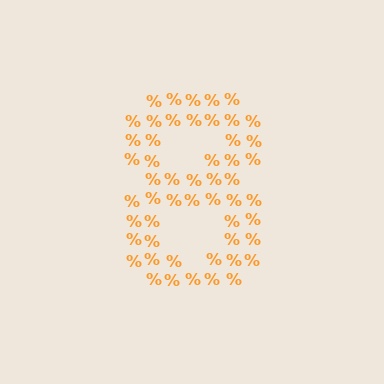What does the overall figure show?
The overall figure shows the digit 8.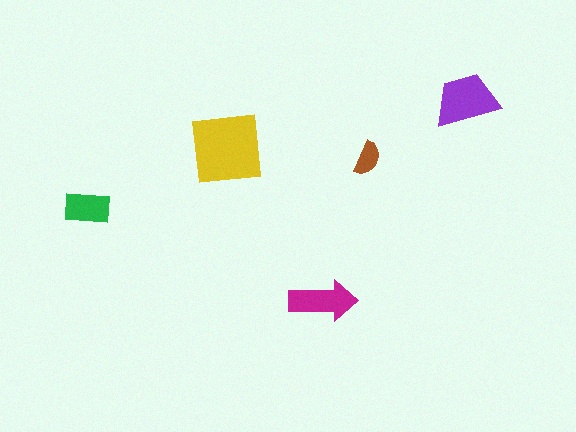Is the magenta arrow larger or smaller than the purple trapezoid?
Smaller.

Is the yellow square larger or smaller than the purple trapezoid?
Larger.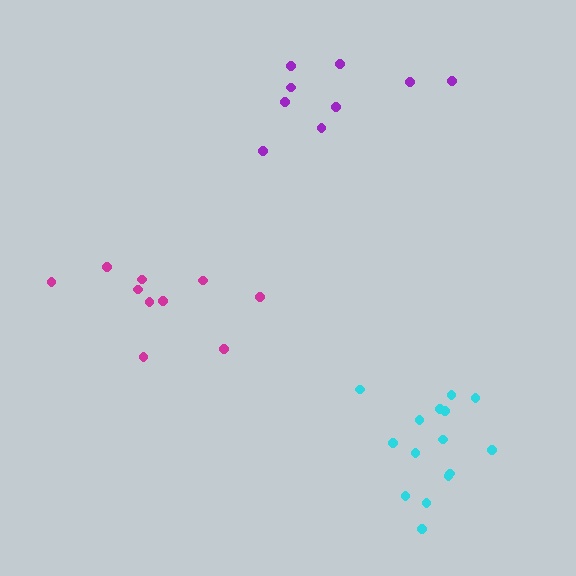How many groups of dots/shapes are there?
There are 3 groups.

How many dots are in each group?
Group 1: 9 dots, Group 2: 10 dots, Group 3: 15 dots (34 total).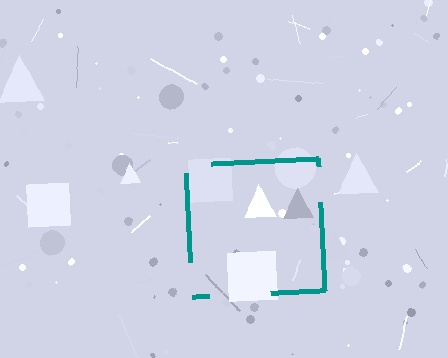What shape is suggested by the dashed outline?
The dashed outline suggests a square.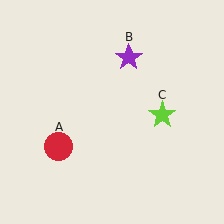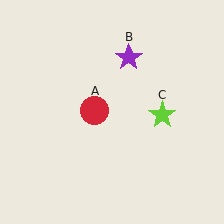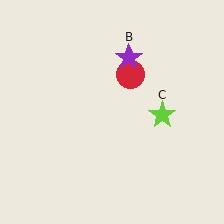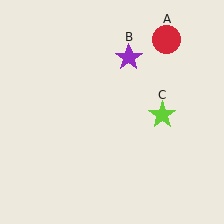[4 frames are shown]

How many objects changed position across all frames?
1 object changed position: red circle (object A).